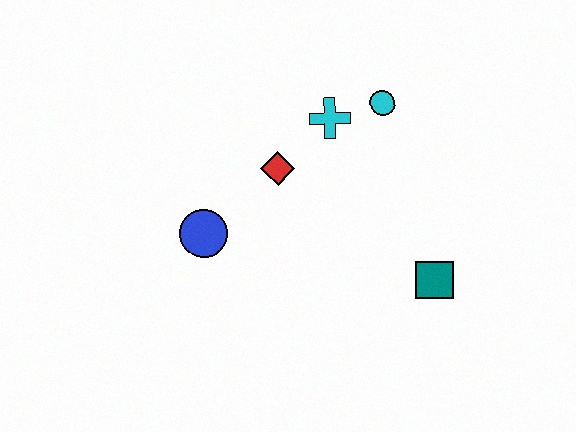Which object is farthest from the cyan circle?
The blue circle is farthest from the cyan circle.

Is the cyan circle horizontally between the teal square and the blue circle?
Yes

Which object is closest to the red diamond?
The cyan cross is closest to the red diamond.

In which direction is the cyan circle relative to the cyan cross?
The cyan circle is to the right of the cyan cross.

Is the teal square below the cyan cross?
Yes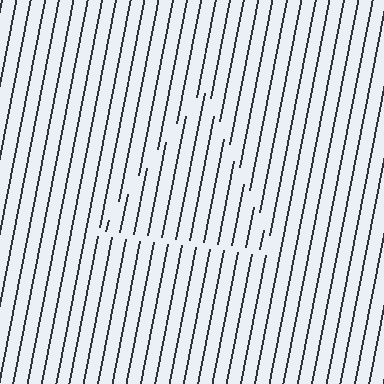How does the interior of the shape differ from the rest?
The interior of the shape contains the same grating, shifted by half a period — the contour is defined by the phase discontinuity where line-ends from the inner and outer gratings abut.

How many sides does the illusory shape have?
3 sides — the line-ends trace a triangle.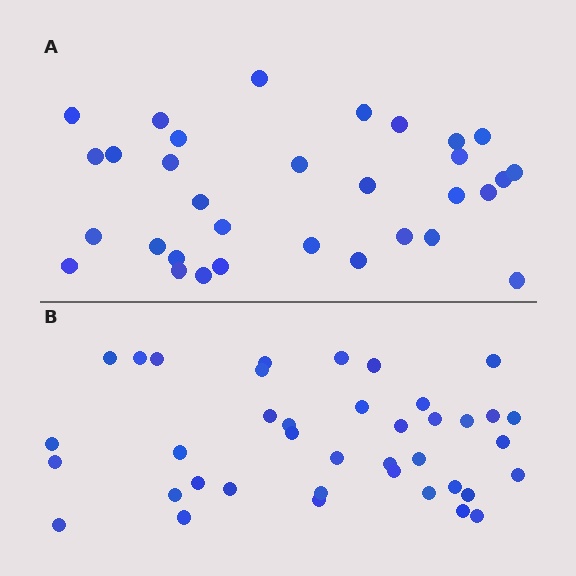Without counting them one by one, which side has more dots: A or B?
Region B (the bottom region) has more dots.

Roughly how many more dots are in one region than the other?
Region B has roughly 8 or so more dots than region A.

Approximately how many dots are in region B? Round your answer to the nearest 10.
About 40 dots. (The exact count is 39, which rounds to 40.)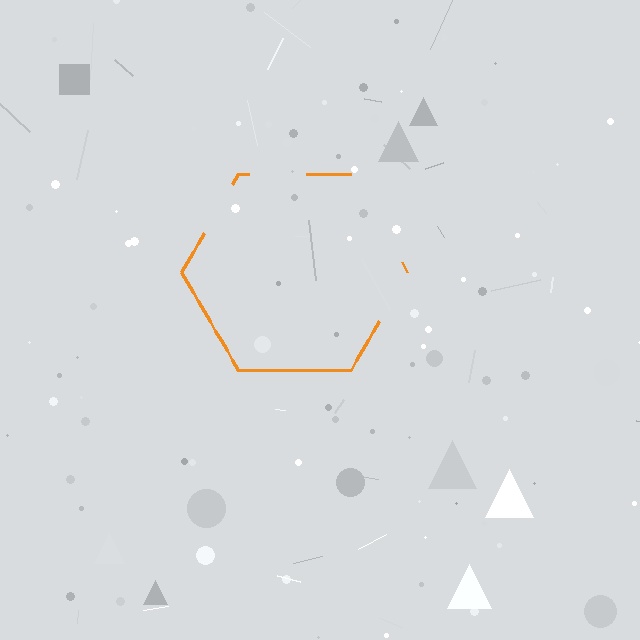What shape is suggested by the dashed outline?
The dashed outline suggests a hexagon.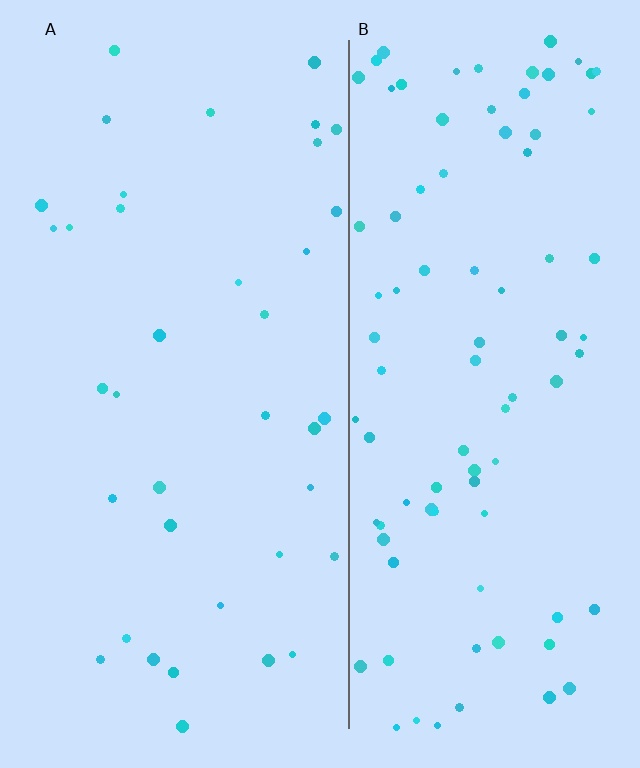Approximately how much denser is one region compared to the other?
Approximately 2.4× — region B over region A.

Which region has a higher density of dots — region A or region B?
B (the right).